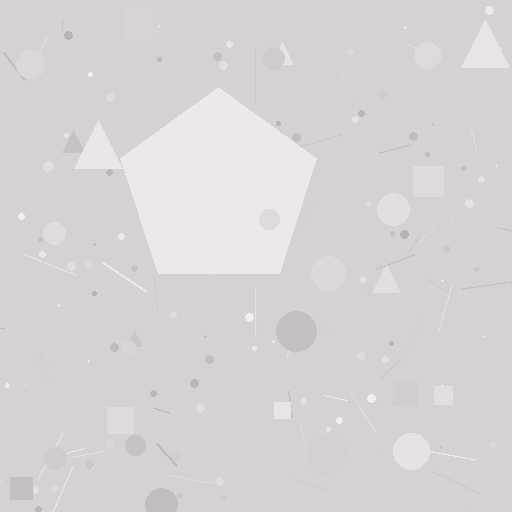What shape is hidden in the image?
A pentagon is hidden in the image.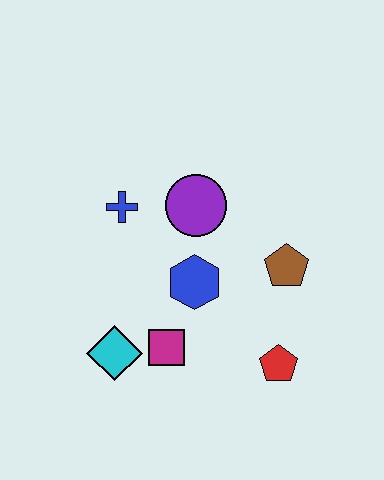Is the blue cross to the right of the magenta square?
No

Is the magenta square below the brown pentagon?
Yes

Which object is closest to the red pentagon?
The brown pentagon is closest to the red pentagon.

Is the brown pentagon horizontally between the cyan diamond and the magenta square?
No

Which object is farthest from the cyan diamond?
The brown pentagon is farthest from the cyan diamond.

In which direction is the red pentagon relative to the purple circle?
The red pentagon is below the purple circle.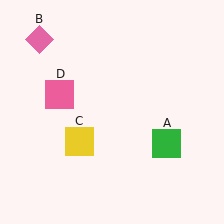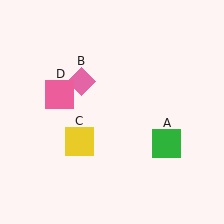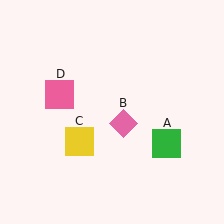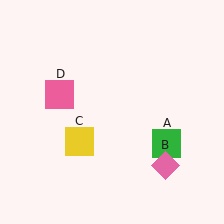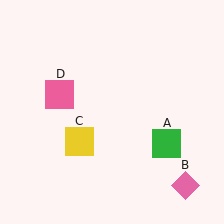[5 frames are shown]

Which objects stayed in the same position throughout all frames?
Green square (object A) and yellow square (object C) and pink square (object D) remained stationary.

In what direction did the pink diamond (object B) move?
The pink diamond (object B) moved down and to the right.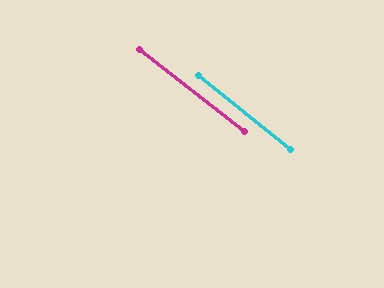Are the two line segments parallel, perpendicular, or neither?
Parallel — their directions differ by only 1.3°.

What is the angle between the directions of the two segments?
Approximately 1 degree.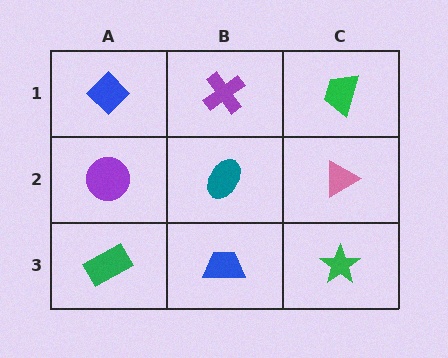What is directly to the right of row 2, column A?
A teal ellipse.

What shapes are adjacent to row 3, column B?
A teal ellipse (row 2, column B), a green rectangle (row 3, column A), a green star (row 3, column C).